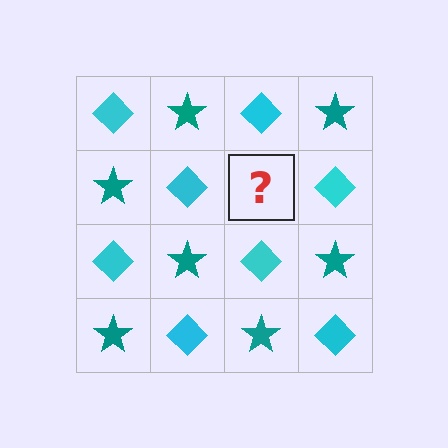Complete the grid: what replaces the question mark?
The question mark should be replaced with a teal star.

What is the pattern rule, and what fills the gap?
The rule is that it alternates cyan diamond and teal star in a checkerboard pattern. The gap should be filled with a teal star.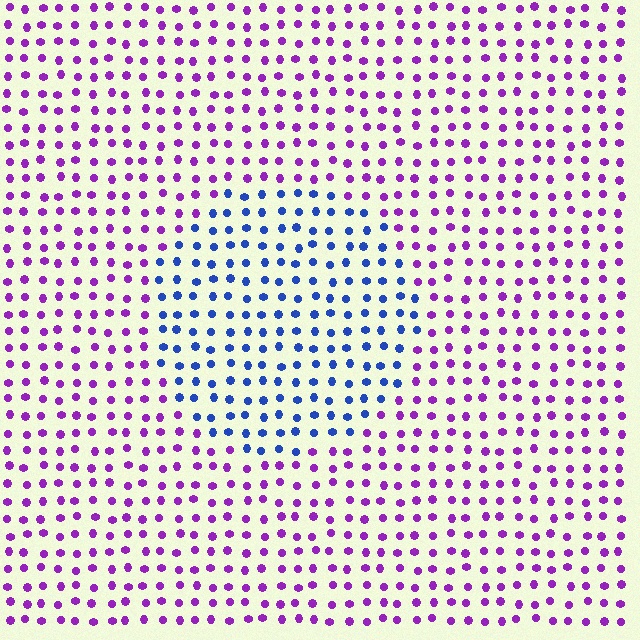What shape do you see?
I see a circle.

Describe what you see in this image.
The image is filled with small purple elements in a uniform arrangement. A circle-shaped region is visible where the elements are tinted to a slightly different hue, forming a subtle color boundary.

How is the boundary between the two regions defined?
The boundary is defined purely by a slight shift in hue (about 60 degrees). Spacing, size, and orientation are identical on both sides.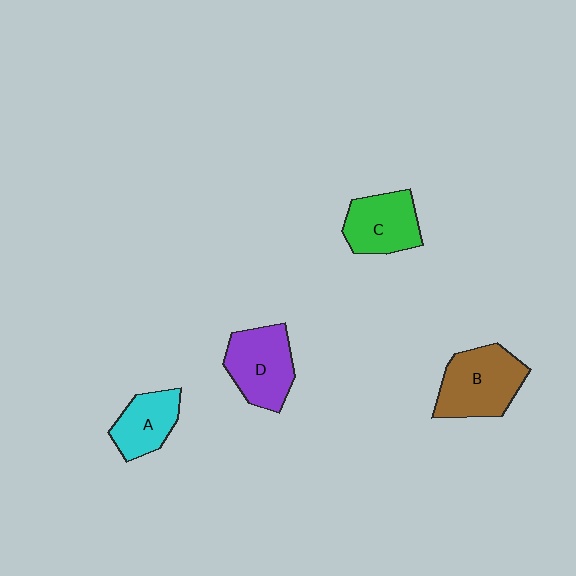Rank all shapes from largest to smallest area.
From largest to smallest: B (brown), D (purple), C (green), A (cyan).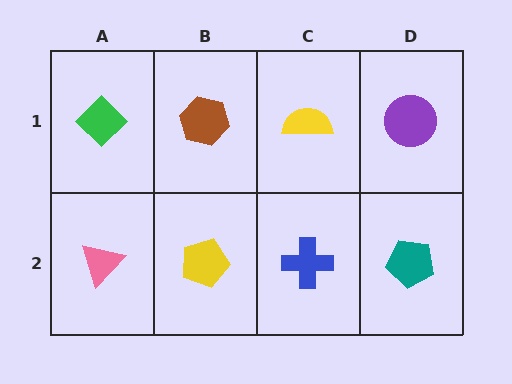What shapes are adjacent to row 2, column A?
A green diamond (row 1, column A), a yellow pentagon (row 2, column B).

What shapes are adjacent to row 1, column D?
A teal pentagon (row 2, column D), a yellow semicircle (row 1, column C).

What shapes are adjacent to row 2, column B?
A brown hexagon (row 1, column B), a pink triangle (row 2, column A), a blue cross (row 2, column C).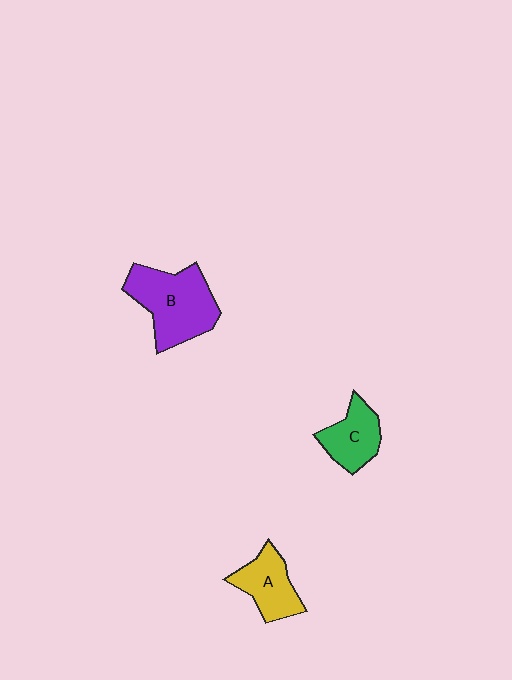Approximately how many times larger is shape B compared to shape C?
Approximately 1.7 times.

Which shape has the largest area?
Shape B (purple).